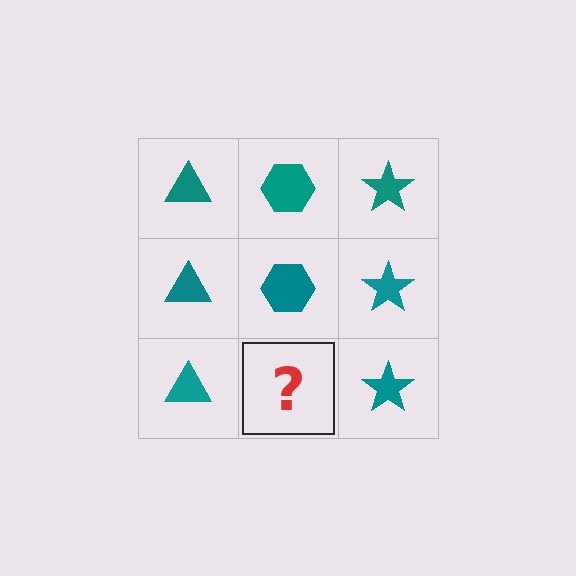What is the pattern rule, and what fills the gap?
The rule is that each column has a consistent shape. The gap should be filled with a teal hexagon.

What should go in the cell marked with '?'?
The missing cell should contain a teal hexagon.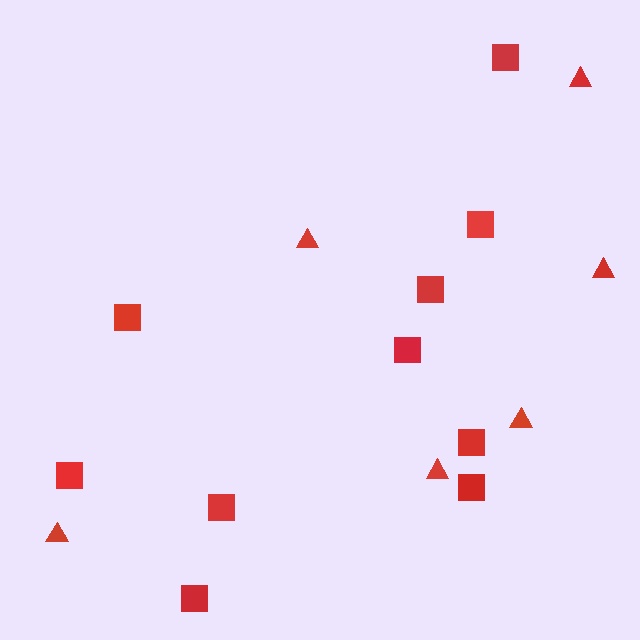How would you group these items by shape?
There are 2 groups: one group of squares (10) and one group of triangles (6).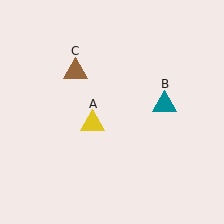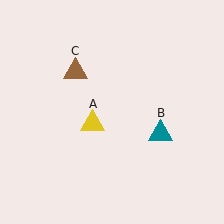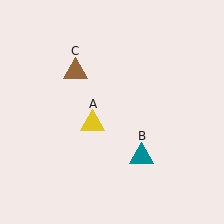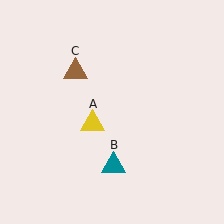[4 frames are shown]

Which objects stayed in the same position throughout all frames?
Yellow triangle (object A) and brown triangle (object C) remained stationary.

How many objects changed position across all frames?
1 object changed position: teal triangle (object B).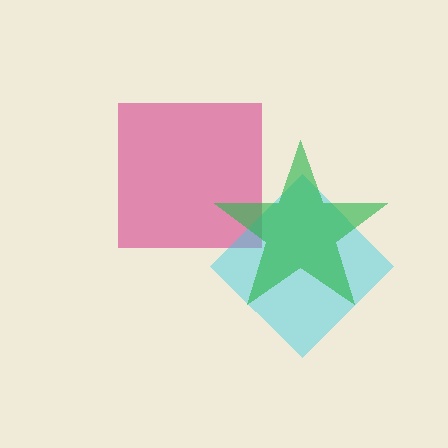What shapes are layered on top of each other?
The layered shapes are: a magenta square, a cyan diamond, a green star.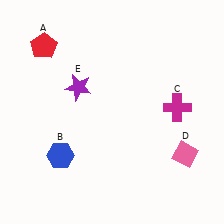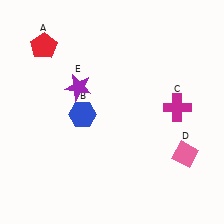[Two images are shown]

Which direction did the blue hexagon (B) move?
The blue hexagon (B) moved up.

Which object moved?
The blue hexagon (B) moved up.